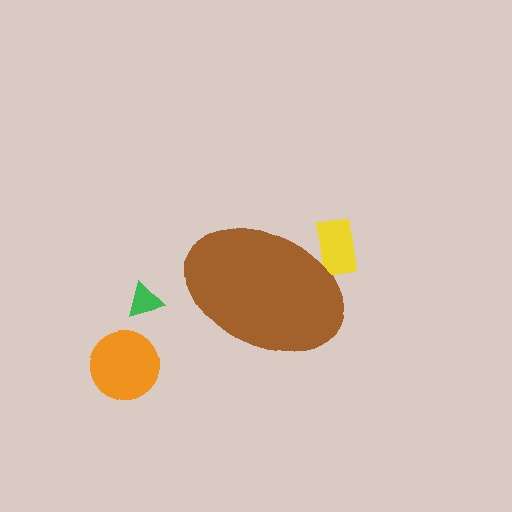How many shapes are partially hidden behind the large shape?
1 shape is partially hidden.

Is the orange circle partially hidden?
No, the orange circle is fully visible.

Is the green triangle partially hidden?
No, the green triangle is fully visible.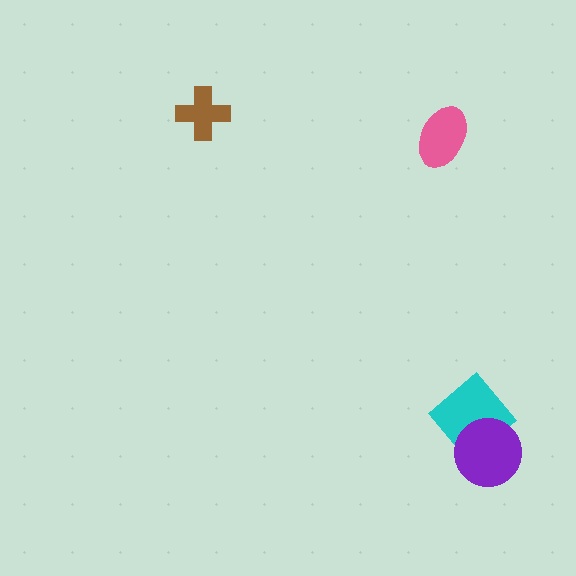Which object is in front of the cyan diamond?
The purple circle is in front of the cyan diamond.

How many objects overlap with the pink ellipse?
0 objects overlap with the pink ellipse.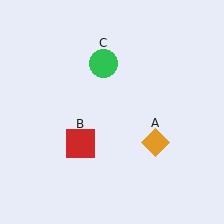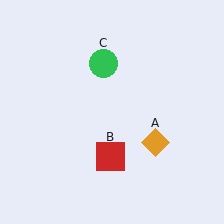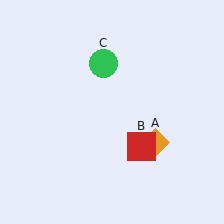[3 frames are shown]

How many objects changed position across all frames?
1 object changed position: red square (object B).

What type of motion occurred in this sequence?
The red square (object B) rotated counterclockwise around the center of the scene.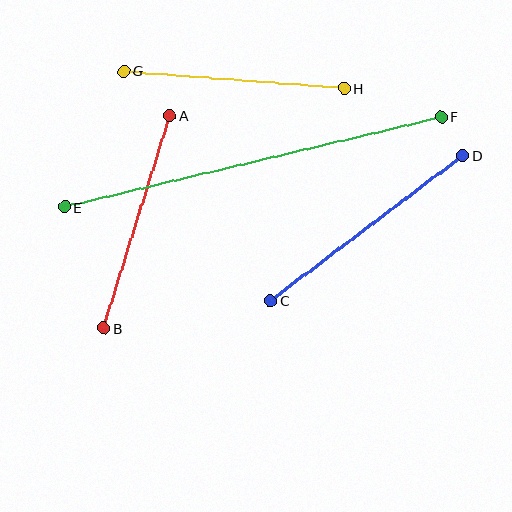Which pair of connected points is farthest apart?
Points E and F are farthest apart.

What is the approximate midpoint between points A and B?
The midpoint is at approximately (137, 222) pixels.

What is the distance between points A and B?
The distance is approximately 222 pixels.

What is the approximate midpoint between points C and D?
The midpoint is at approximately (367, 228) pixels.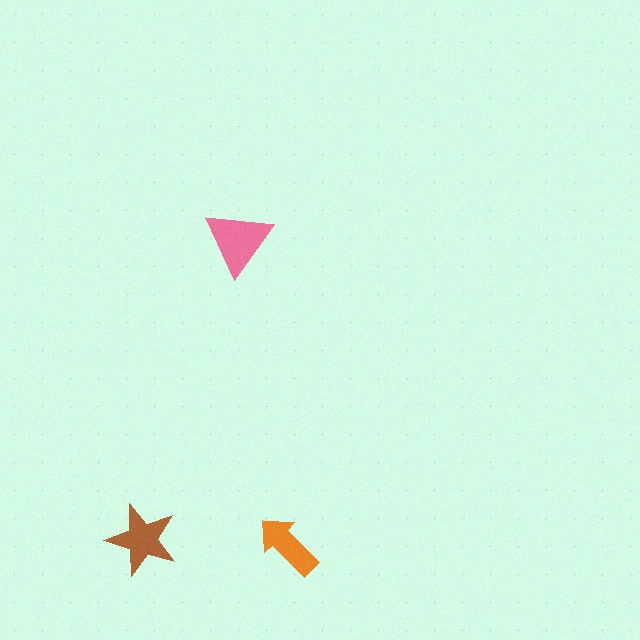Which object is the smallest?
The orange arrow.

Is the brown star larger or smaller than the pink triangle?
Smaller.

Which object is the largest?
The pink triangle.